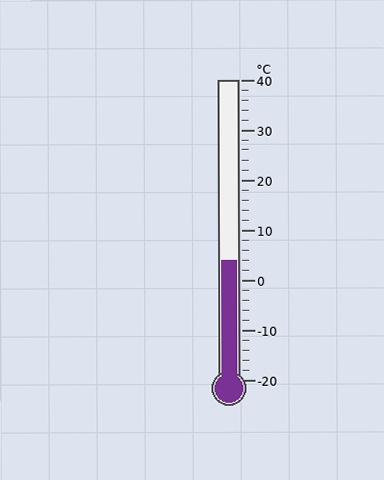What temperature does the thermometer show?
The thermometer shows approximately 4°C.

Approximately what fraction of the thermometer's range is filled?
The thermometer is filled to approximately 40% of its range.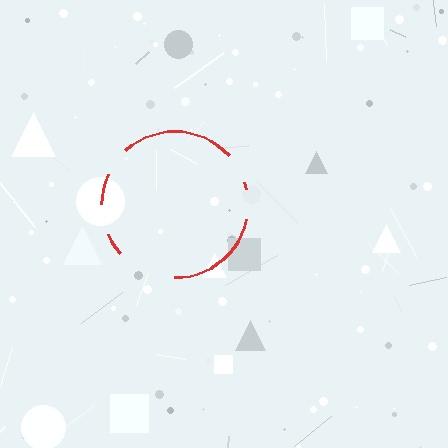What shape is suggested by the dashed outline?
The dashed outline suggests a circle.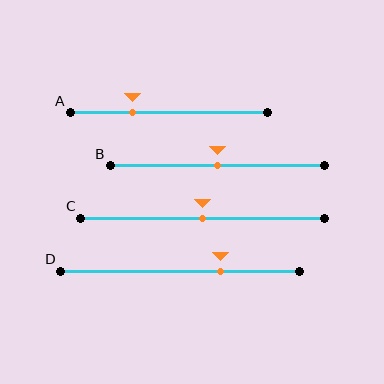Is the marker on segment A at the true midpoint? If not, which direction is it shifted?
No, the marker on segment A is shifted to the left by about 19% of the segment length.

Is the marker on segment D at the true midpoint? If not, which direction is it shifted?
No, the marker on segment D is shifted to the right by about 17% of the segment length.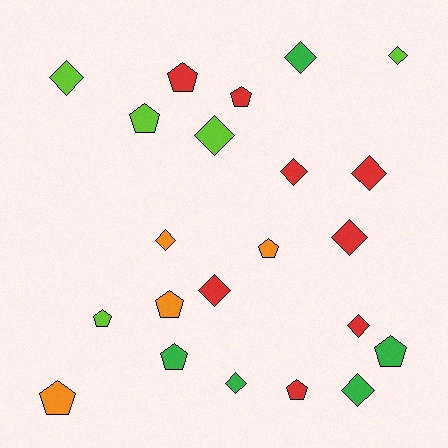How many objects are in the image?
There are 22 objects.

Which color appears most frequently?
Red, with 8 objects.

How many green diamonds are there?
There are 3 green diamonds.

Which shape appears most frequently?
Diamond, with 12 objects.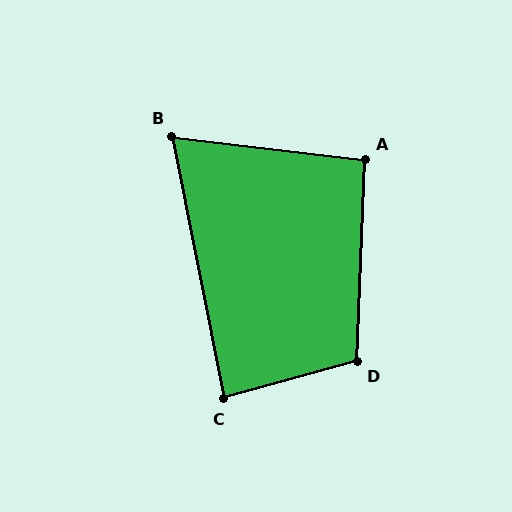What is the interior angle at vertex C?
Approximately 86 degrees (approximately right).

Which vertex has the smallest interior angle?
B, at approximately 72 degrees.